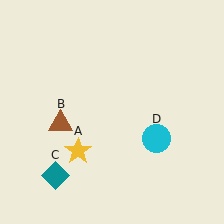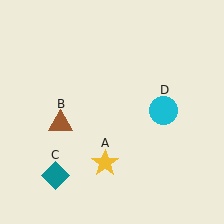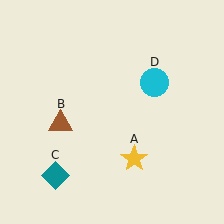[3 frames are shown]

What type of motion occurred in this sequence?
The yellow star (object A), cyan circle (object D) rotated counterclockwise around the center of the scene.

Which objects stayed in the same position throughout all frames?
Brown triangle (object B) and teal diamond (object C) remained stationary.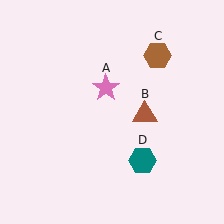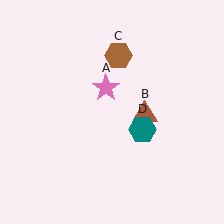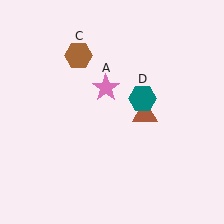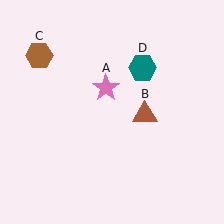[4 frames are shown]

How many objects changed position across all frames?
2 objects changed position: brown hexagon (object C), teal hexagon (object D).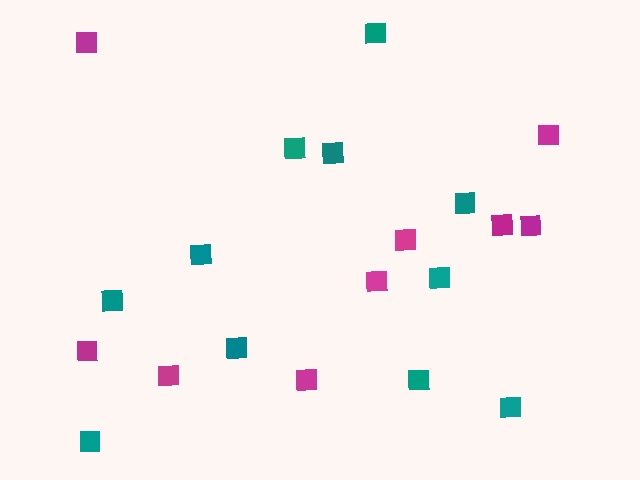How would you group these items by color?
There are 2 groups: one group of magenta squares (9) and one group of teal squares (11).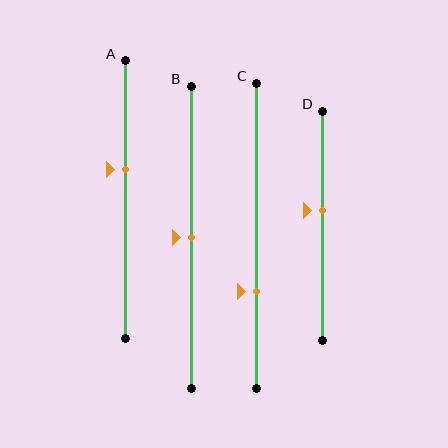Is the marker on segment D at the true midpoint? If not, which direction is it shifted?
No, the marker on segment D is shifted upward by about 7% of the segment length.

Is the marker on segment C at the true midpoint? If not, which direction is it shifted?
No, the marker on segment C is shifted downward by about 18% of the segment length.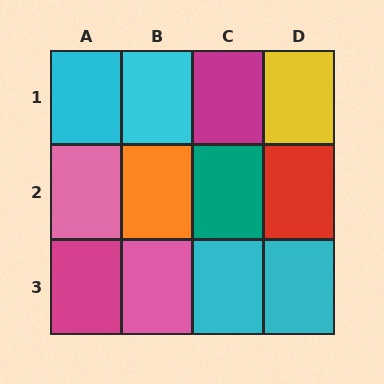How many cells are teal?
1 cell is teal.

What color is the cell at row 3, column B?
Pink.